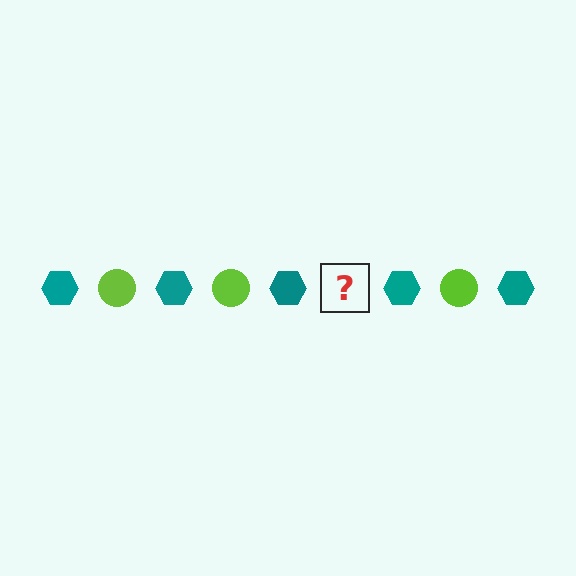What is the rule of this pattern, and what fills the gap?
The rule is that the pattern alternates between teal hexagon and lime circle. The gap should be filled with a lime circle.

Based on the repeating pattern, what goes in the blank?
The blank should be a lime circle.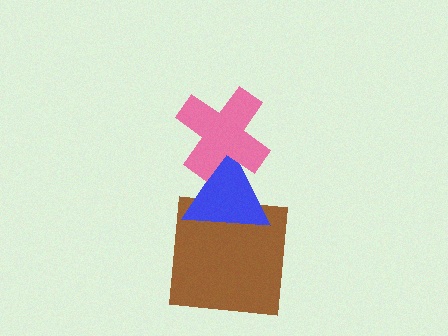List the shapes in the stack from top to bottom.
From top to bottom: the pink cross, the blue triangle, the brown square.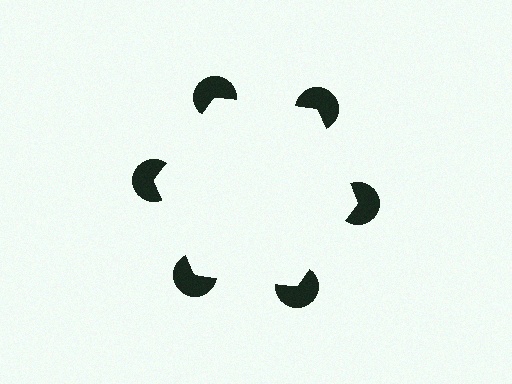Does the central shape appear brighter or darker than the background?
It typically appears slightly brighter than the background, even though no actual brightness change is drawn.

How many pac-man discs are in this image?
There are 6 — one at each vertex of the illusory hexagon.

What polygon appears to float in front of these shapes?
An illusory hexagon — its edges are inferred from the aligned wedge cuts in the pac-man discs, not physically drawn.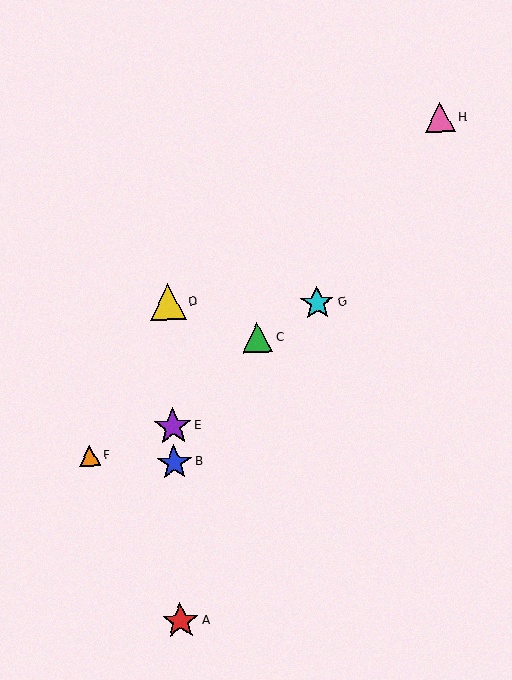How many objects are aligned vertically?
4 objects (A, B, D, E) are aligned vertically.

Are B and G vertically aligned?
No, B is at x≈174 and G is at x≈317.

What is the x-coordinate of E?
Object E is at x≈173.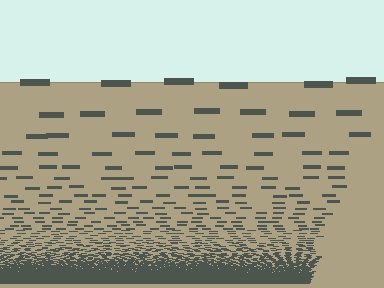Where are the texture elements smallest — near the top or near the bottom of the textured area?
Near the bottom.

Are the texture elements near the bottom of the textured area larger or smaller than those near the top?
Smaller. The gradient is inverted — elements near the bottom are smaller and denser.